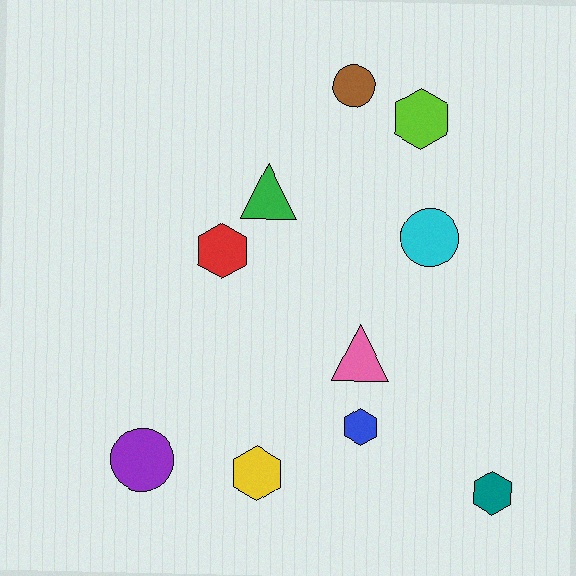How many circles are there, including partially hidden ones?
There are 3 circles.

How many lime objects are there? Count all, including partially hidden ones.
There is 1 lime object.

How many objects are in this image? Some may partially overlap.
There are 10 objects.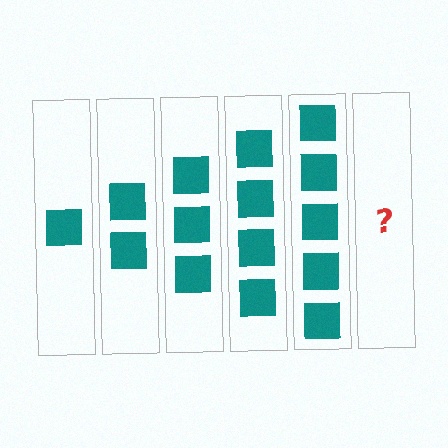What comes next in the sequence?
The next element should be 6 squares.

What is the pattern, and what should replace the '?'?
The pattern is that each step adds one more square. The '?' should be 6 squares.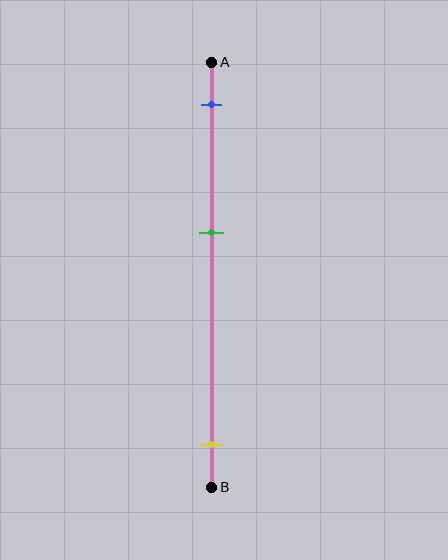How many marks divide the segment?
There are 3 marks dividing the segment.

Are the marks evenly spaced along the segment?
No, the marks are not evenly spaced.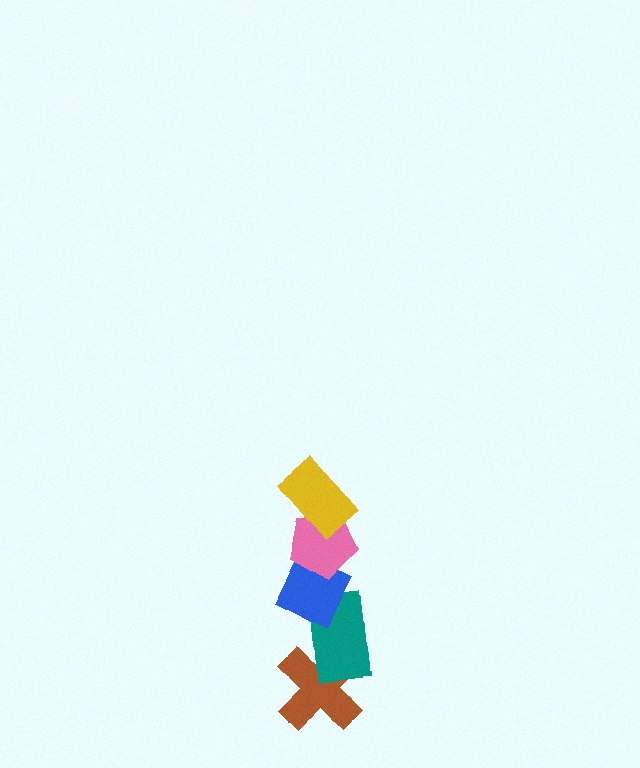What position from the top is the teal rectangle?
The teal rectangle is 4th from the top.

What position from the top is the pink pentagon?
The pink pentagon is 2nd from the top.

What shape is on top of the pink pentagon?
The yellow rectangle is on top of the pink pentagon.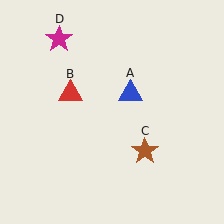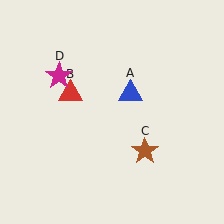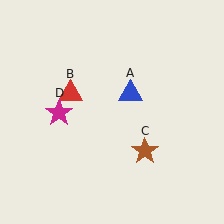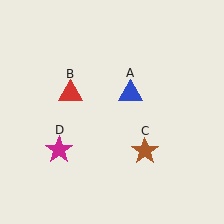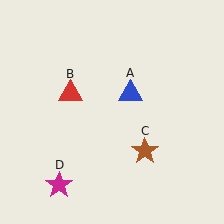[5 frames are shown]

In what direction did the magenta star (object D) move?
The magenta star (object D) moved down.